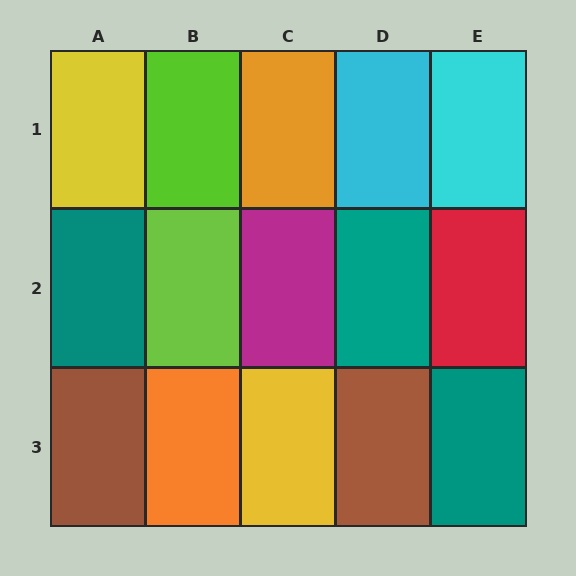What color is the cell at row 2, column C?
Magenta.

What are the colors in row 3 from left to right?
Brown, orange, yellow, brown, teal.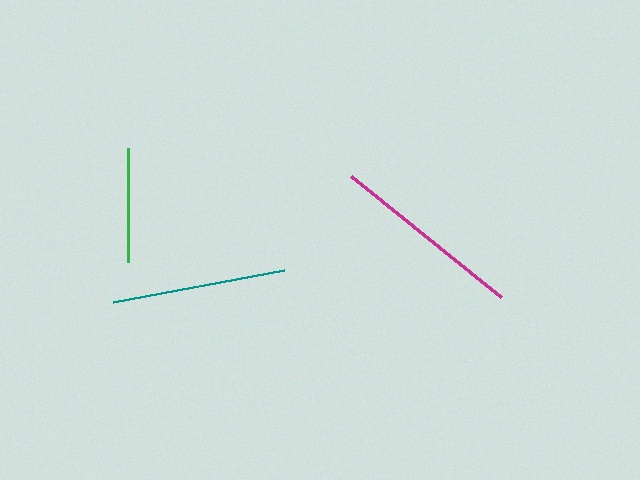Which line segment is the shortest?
The green line is the shortest at approximately 114 pixels.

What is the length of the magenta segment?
The magenta segment is approximately 193 pixels long.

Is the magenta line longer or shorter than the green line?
The magenta line is longer than the green line.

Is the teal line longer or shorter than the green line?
The teal line is longer than the green line.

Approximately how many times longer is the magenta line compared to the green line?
The magenta line is approximately 1.7 times the length of the green line.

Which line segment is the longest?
The magenta line is the longest at approximately 193 pixels.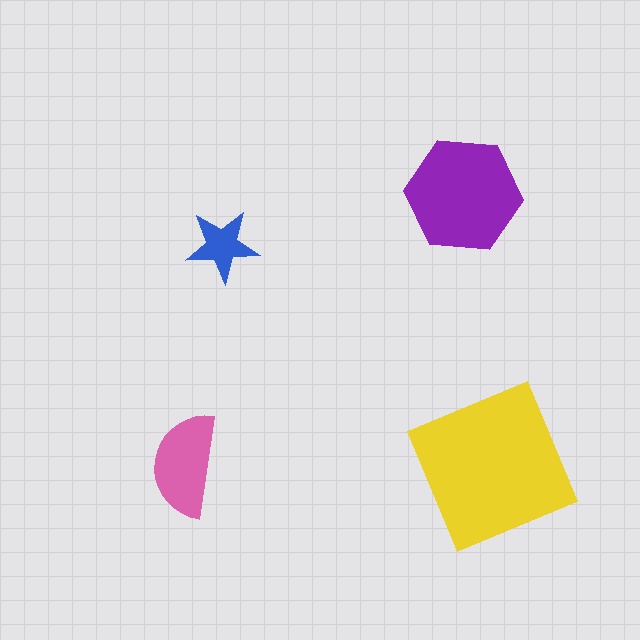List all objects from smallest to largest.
The blue star, the pink semicircle, the purple hexagon, the yellow square.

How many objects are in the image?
There are 4 objects in the image.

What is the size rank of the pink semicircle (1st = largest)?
3rd.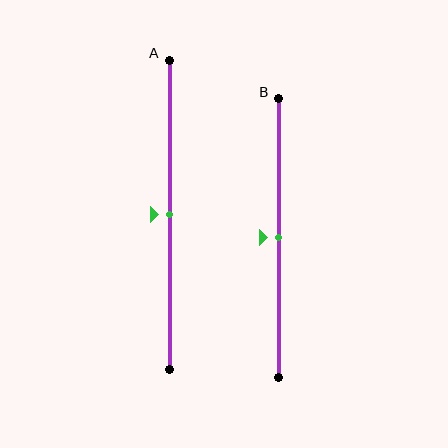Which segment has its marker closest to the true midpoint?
Segment A has its marker closest to the true midpoint.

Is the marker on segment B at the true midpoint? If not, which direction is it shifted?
Yes, the marker on segment B is at the true midpoint.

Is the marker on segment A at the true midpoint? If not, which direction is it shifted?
Yes, the marker on segment A is at the true midpoint.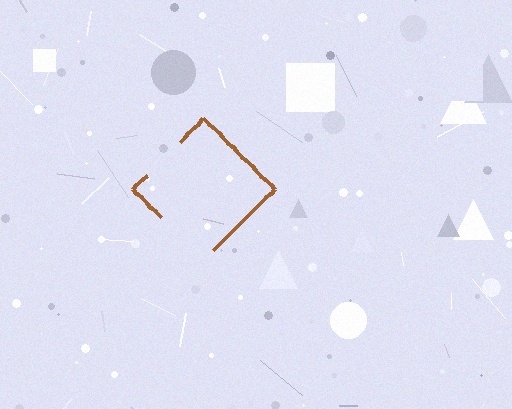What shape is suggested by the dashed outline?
The dashed outline suggests a diamond.